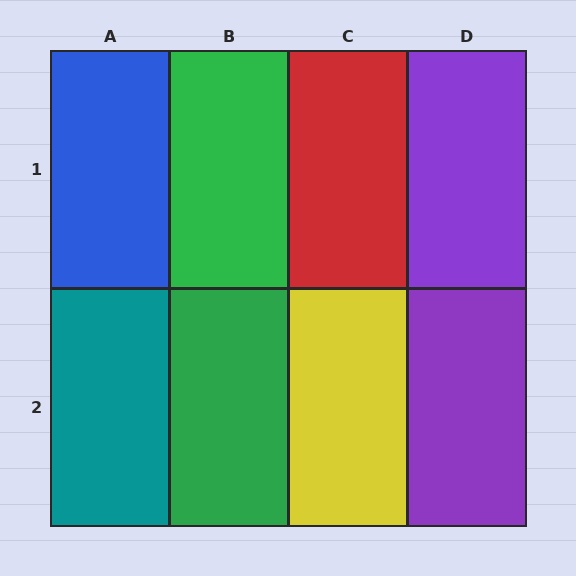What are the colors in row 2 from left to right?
Teal, green, yellow, purple.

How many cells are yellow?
1 cell is yellow.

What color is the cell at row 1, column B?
Green.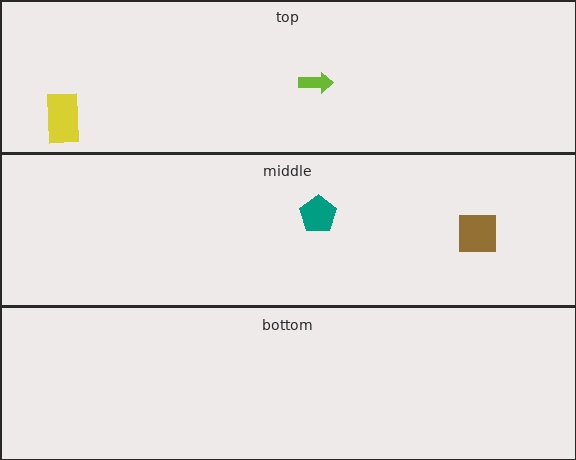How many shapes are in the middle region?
2.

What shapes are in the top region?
The yellow rectangle, the lime arrow.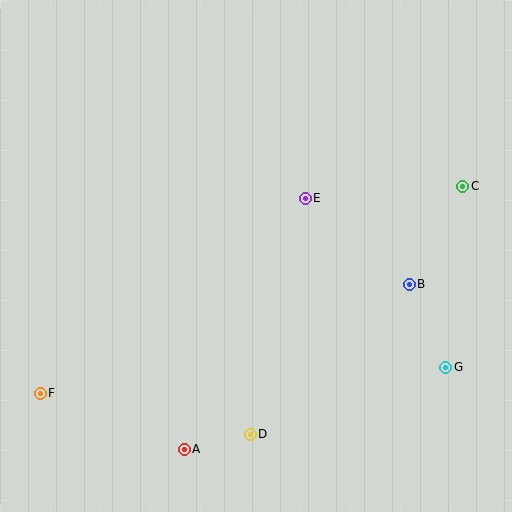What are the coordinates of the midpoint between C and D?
The midpoint between C and D is at (356, 310).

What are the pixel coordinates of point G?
Point G is at (446, 367).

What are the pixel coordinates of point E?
Point E is at (305, 198).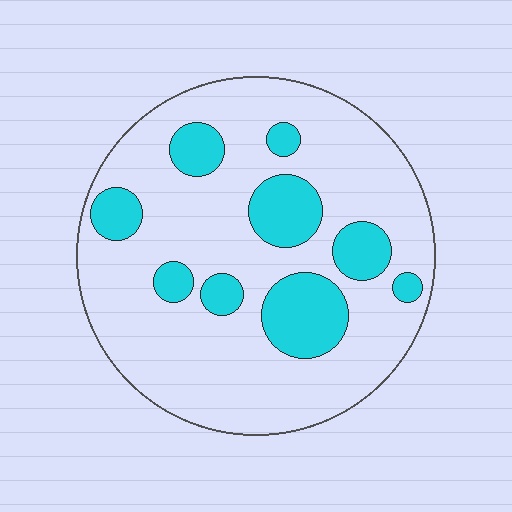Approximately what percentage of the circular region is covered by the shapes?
Approximately 20%.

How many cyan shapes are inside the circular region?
9.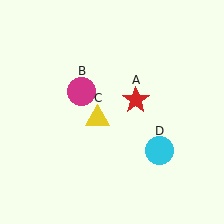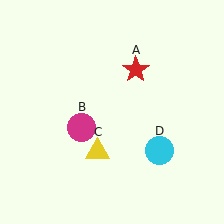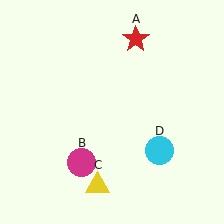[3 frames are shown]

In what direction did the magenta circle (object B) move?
The magenta circle (object B) moved down.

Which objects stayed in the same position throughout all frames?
Cyan circle (object D) remained stationary.